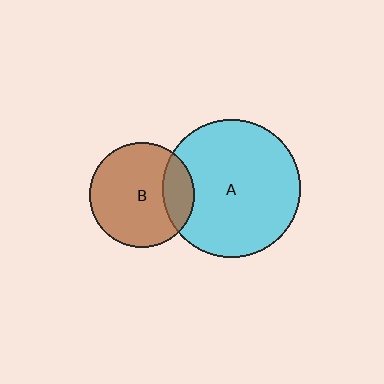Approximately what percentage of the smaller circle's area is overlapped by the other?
Approximately 20%.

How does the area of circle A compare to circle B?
Approximately 1.7 times.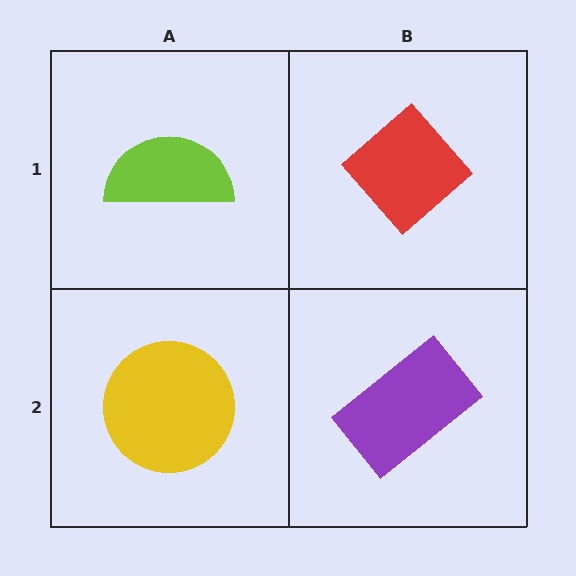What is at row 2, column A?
A yellow circle.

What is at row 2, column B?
A purple rectangle.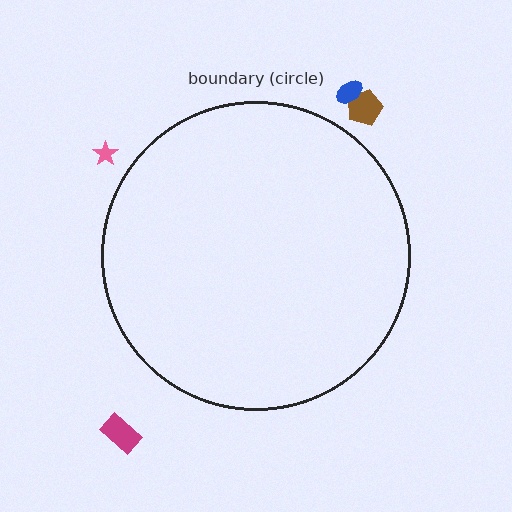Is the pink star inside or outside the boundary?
Outside.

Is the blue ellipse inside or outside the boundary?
Outside.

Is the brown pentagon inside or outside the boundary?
Outside.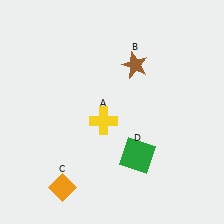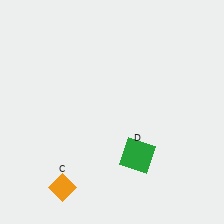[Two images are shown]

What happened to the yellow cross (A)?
The yellow cross (A) was removed in Image 2. It was in the bottom-left area of Image 1.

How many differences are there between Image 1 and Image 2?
There are 2 differences between the two images.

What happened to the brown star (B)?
The brown star (B) was removed in Image 2. It was in the top-right area of Image 1.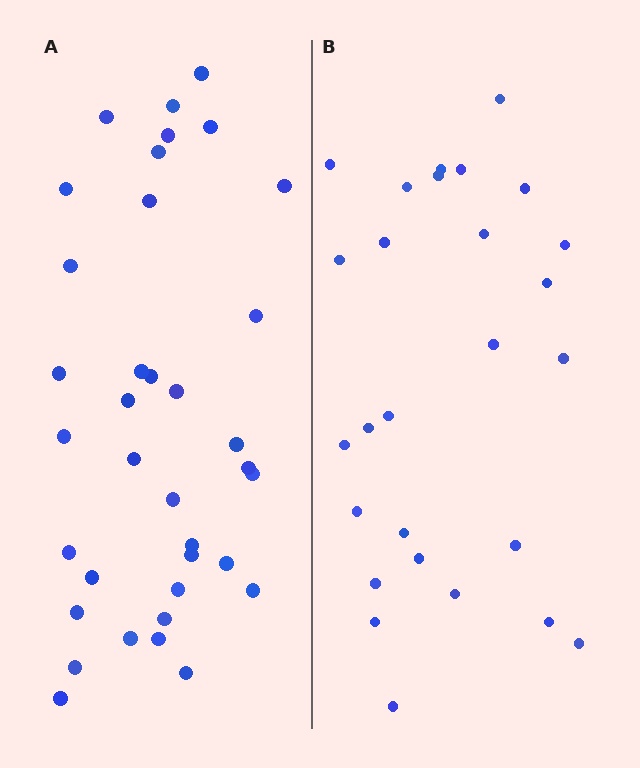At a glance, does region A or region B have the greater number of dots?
Region A (the left region) has more dots.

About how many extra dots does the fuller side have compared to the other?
Region A has roughly 8 or so more dots than region B.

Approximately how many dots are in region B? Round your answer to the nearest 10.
About 30 dots. (The exact count is 27, which rounds to 30.)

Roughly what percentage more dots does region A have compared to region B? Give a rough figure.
About 35% more.